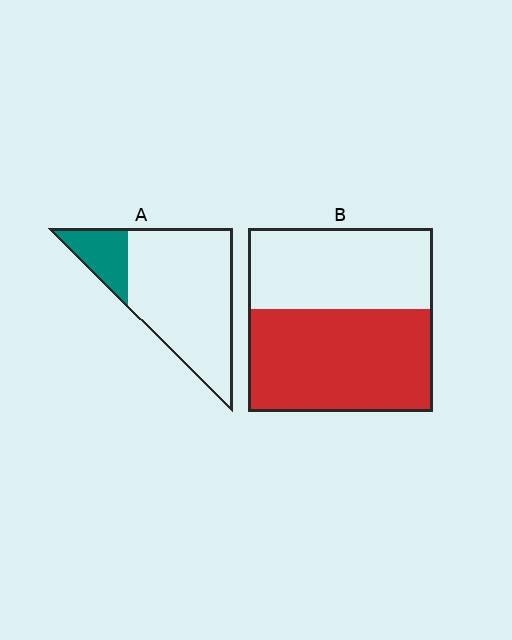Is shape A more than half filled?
No.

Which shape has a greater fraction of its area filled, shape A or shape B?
Shape B.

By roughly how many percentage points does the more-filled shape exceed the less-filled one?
By roughly 35 percentage points (B over A).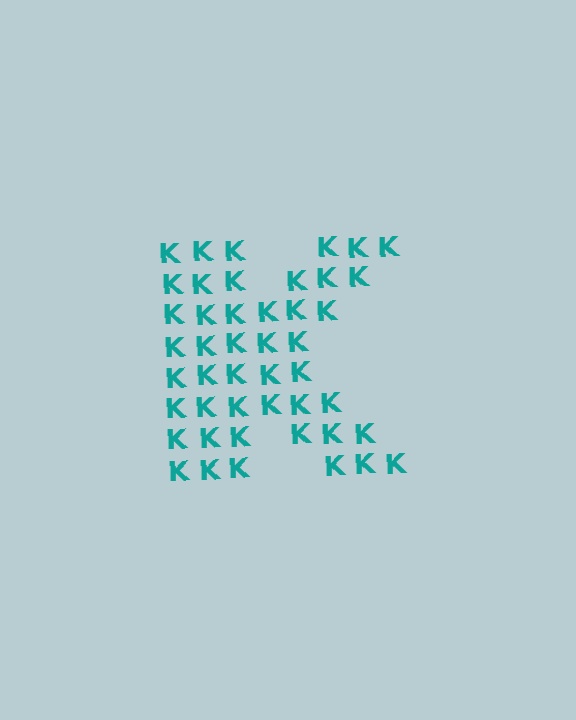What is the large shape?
The large shape is the letter K.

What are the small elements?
The small elements are letter K's.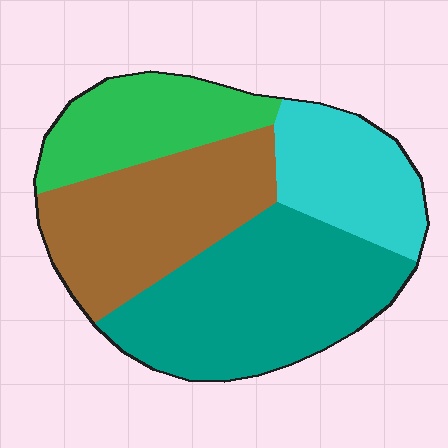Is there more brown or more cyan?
Brown.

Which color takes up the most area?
Teal, at roughly 35%.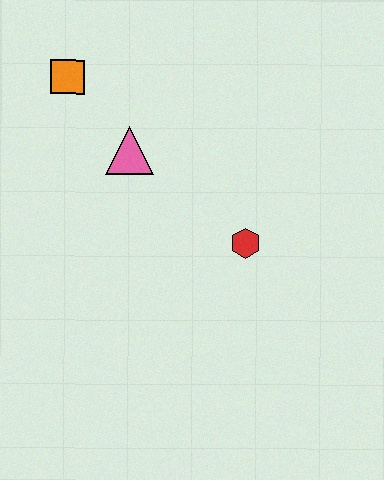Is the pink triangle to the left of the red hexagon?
Yes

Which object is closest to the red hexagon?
The pink triangle is closest to the red hexagon.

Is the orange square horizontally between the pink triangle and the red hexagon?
No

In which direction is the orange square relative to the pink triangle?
The orange square is above the pink triangle.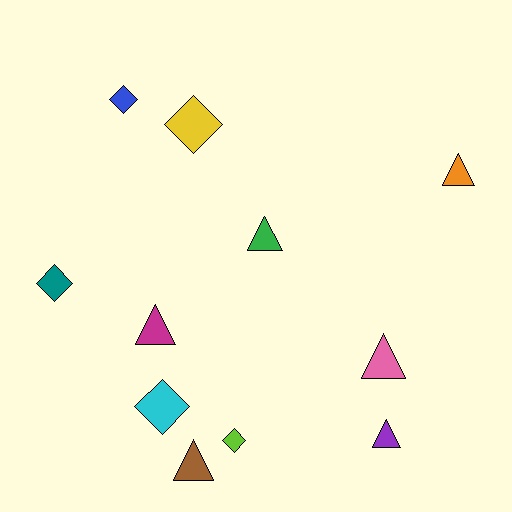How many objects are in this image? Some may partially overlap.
There are 11 objects.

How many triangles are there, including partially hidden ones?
There are 6 triangles.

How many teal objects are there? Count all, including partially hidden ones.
There is 1 teal object.